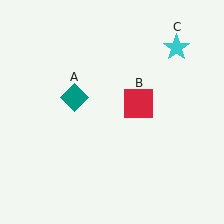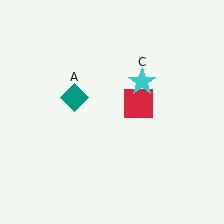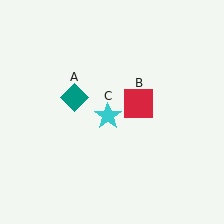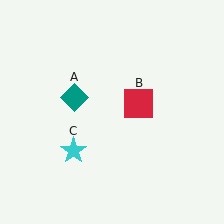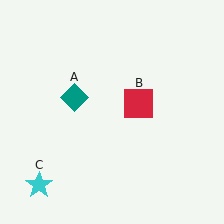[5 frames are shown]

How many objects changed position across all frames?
1 object changed position: cyan star (object C).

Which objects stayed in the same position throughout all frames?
Teal diamond (object A) and red square (object B) remained stationary.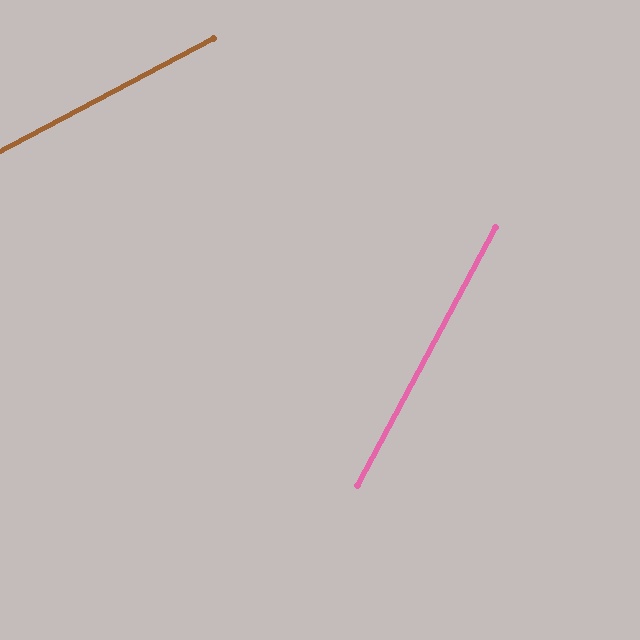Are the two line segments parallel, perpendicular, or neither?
Neither parallel nor perpendicular — they differ by about 34°.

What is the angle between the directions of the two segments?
Approximately 34 degrees.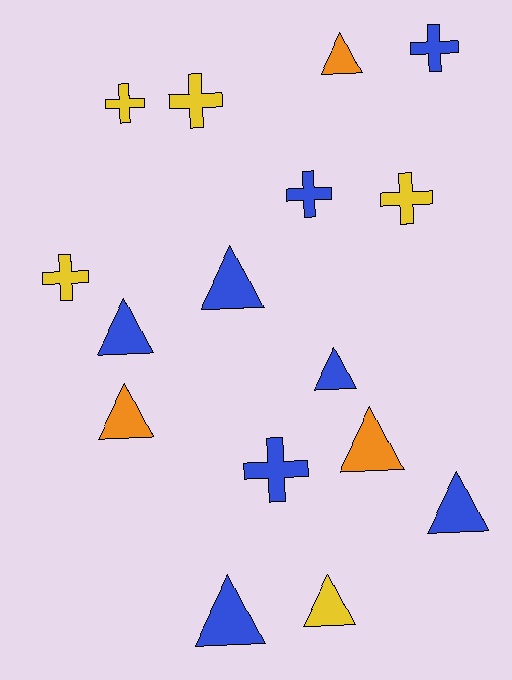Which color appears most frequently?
Blue, with 8 objects.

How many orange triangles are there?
There are 3 orange triangles.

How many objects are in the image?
There are 16 objects.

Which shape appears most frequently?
Triangle, with 9 objects.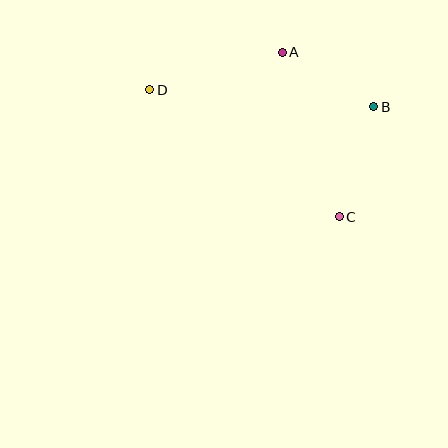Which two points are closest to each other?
Points A and B are closest to each other.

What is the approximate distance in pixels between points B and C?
The distance between B and C is approximately 115 pixels.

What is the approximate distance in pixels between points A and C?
The distance between A and C is approximately 174 pixels.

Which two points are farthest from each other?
Points C and D are farthest from each other.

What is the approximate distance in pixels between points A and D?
The distance between A and D is approximately 138 pixels.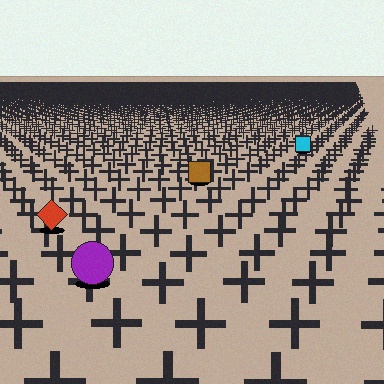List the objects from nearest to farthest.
From nearest to farthest: the purple circle, the red diamond, the brown square, the cyan square.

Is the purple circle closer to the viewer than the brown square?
Yes. The purple circle is closer — you can tell from the texture gradient: the ground texture is coarser near it.